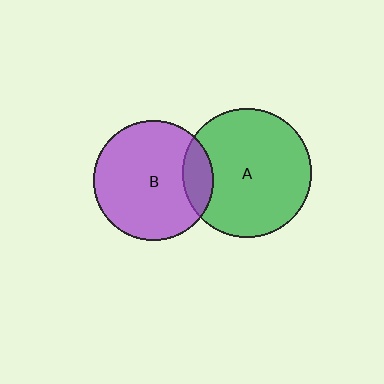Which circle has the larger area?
Circle A (green).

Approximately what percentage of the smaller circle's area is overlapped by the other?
Approximately 15%.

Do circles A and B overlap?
Yes.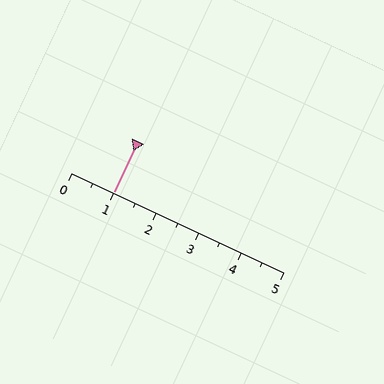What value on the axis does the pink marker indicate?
The marker indicates approximately 1.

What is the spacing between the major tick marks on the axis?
The major ticks are spaced 1 apart.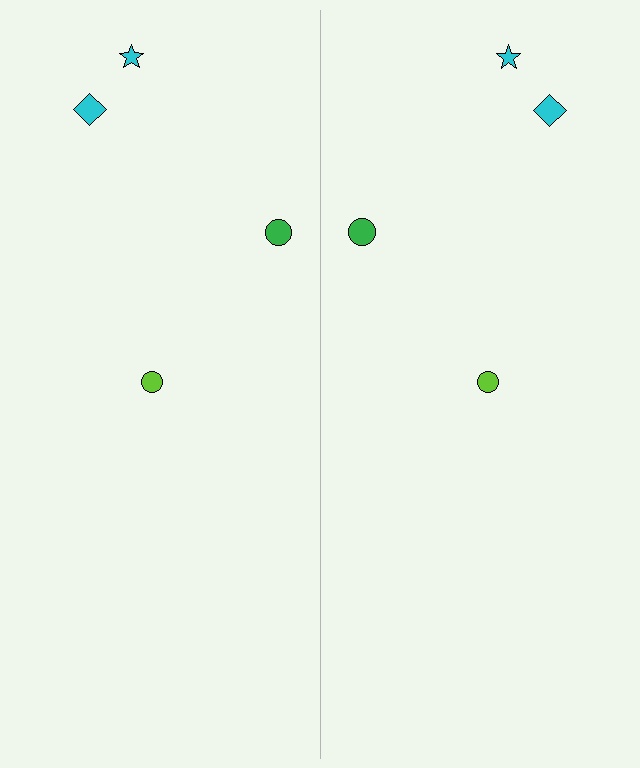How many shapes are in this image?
There are 8 shapes in this image.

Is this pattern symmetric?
Yes, this pattern has bilateral (reflection) symmetry.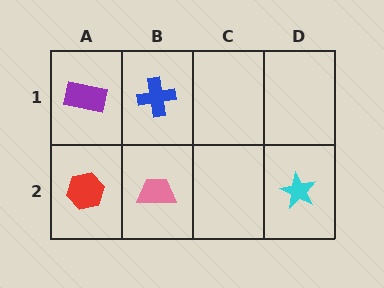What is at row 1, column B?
A blue cross.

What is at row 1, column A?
A purple rectangle.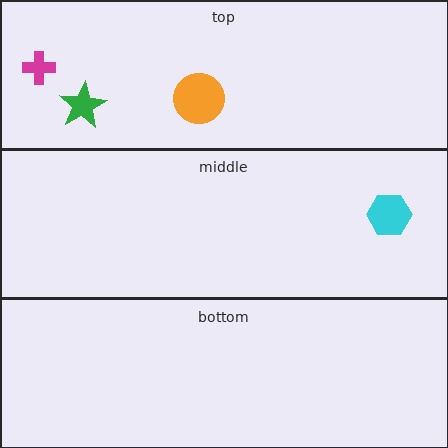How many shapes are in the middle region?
1.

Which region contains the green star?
The top region.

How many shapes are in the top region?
3.